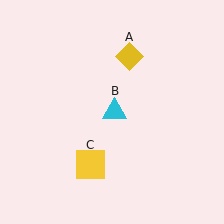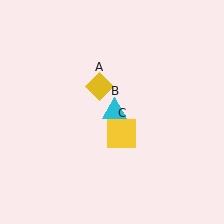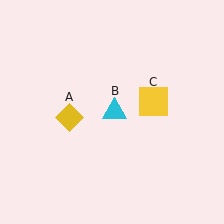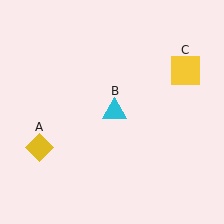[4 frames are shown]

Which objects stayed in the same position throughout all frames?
Cyan triangle (object B) remained stationary.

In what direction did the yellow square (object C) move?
The yellow square (object C) moved up and to the right.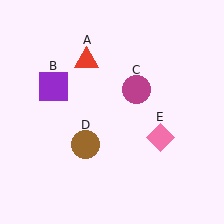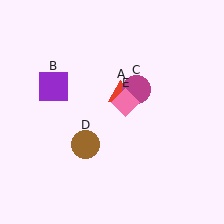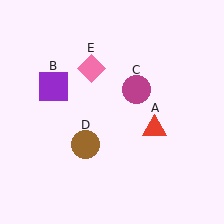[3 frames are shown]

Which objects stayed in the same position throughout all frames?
Purple square (object B) and magenta circle (object C) and brown circle (object D) remained stationary.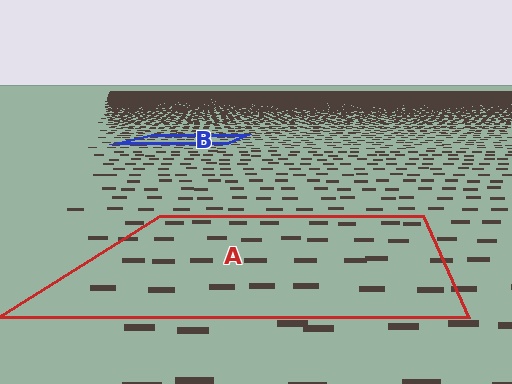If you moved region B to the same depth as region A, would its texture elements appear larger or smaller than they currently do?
They would appear larger. At a closer depth, the same texture elements are projected at a bigger on-screen size.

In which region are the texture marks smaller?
The texture marks are smaller in region B, because it is farther away.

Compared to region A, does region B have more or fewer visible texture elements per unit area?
Region B has more texture elements per unit area — they are packed more densely because it is farther away.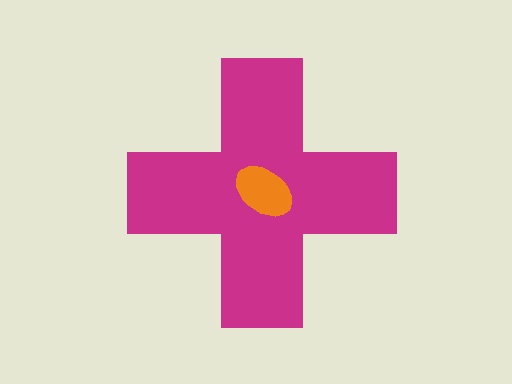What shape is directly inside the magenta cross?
The orange ellipse.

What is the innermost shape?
The orange ellipse.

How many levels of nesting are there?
2.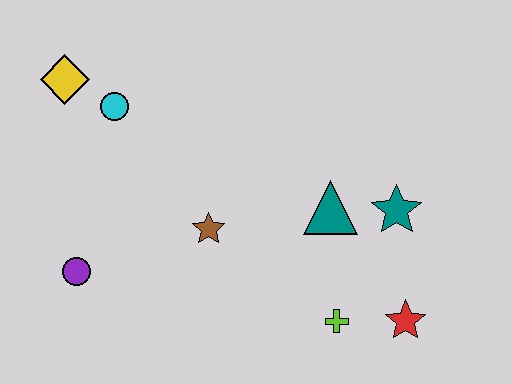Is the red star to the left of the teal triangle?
No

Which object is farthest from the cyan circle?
The red star is farthest from the cyan circle.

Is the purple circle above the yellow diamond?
No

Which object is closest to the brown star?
The teal triangle is closest to the brown star.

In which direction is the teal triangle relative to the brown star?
The teal triangle is to the right of the brown star.